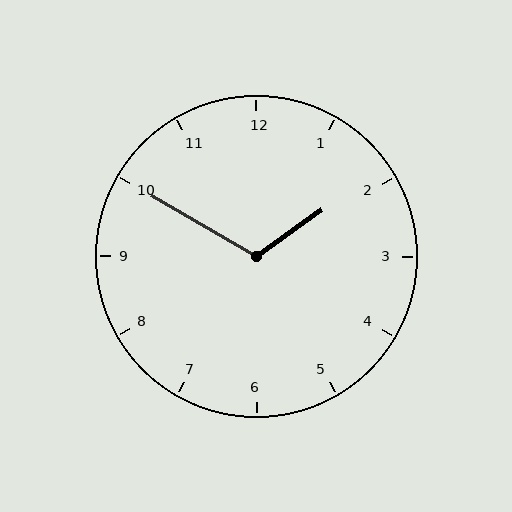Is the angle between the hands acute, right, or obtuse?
It is obtuse.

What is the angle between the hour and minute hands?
Approximately 115 degrees.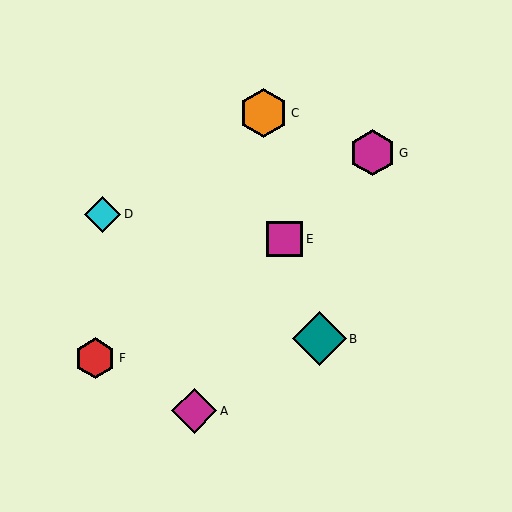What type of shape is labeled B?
Shape B is a teal diamond.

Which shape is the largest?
The teal diamond (labeled B) is the largest.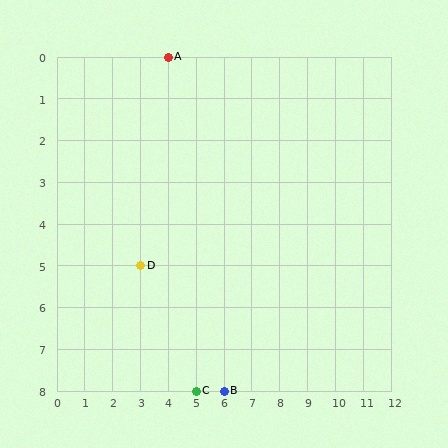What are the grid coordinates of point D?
Point D is at grid coordinates (3, 5).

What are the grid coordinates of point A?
Point A is at grid coordinates (4, 0).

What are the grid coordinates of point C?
Point C is at grid coordinates (5, 8).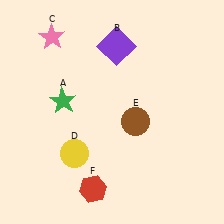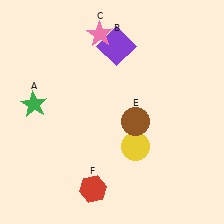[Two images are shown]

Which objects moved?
The objects that moved are: the green star (A), the pink star (C), the yellow circle (D).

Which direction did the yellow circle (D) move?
The yellow circle (D) moved right.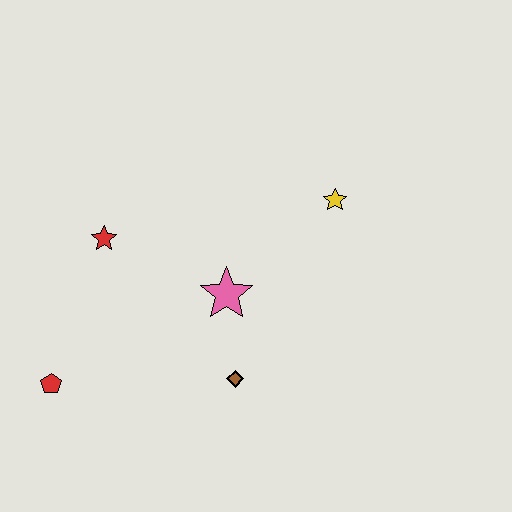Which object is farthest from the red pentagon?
The yellow star is farthest from the red pentagon.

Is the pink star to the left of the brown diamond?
Yes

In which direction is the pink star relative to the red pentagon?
The pink star is to the right of the red pentagon.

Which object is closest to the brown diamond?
The pink star is closest to the brown diamond.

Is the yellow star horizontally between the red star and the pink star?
No